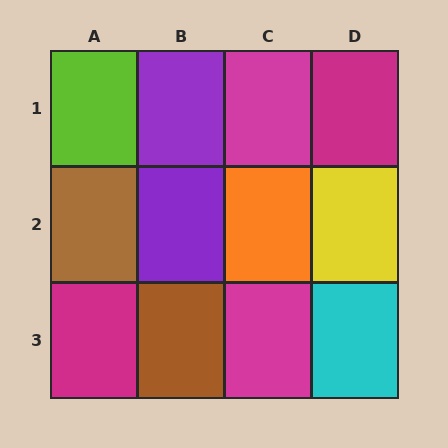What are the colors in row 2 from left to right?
Brown, purple, orange, yellow.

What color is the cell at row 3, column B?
Brown.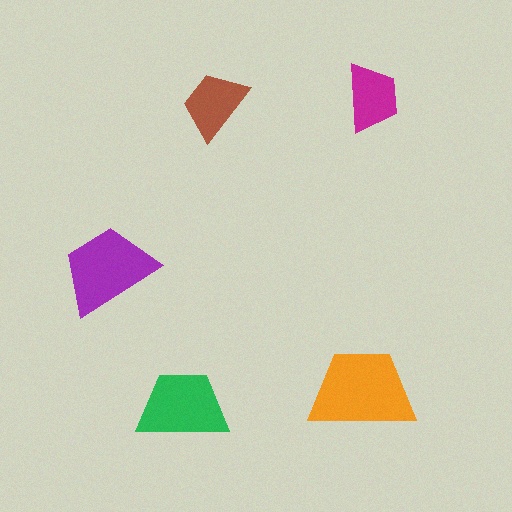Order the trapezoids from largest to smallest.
the orange one, the purple one, the green one, the brown one, the magenta one.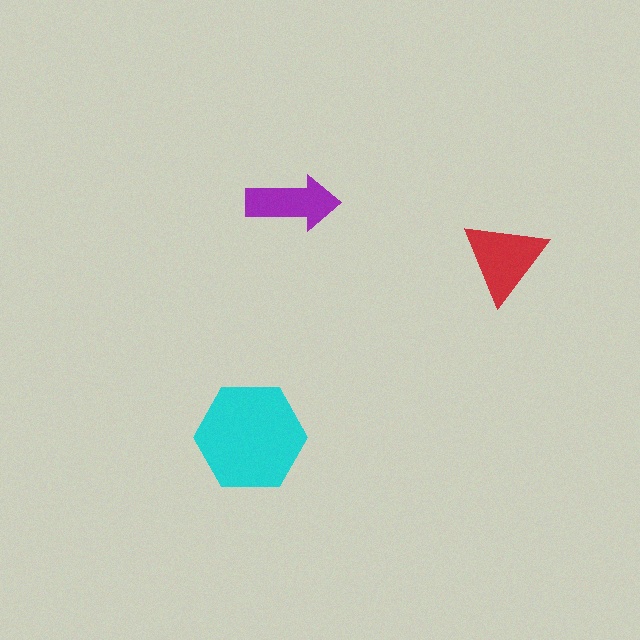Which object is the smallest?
The purple arrow.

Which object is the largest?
The cyan hexagon.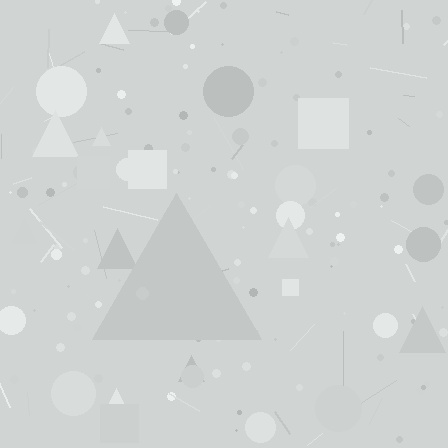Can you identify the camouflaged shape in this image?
The camouflaged shape is a triangle.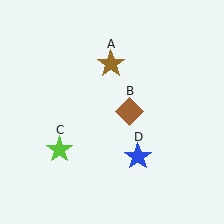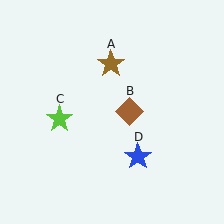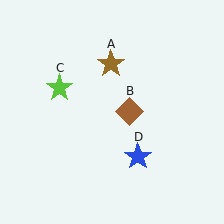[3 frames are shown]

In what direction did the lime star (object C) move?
The lime star (object C) moved up.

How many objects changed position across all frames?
1 object changed position: lime star (object C).